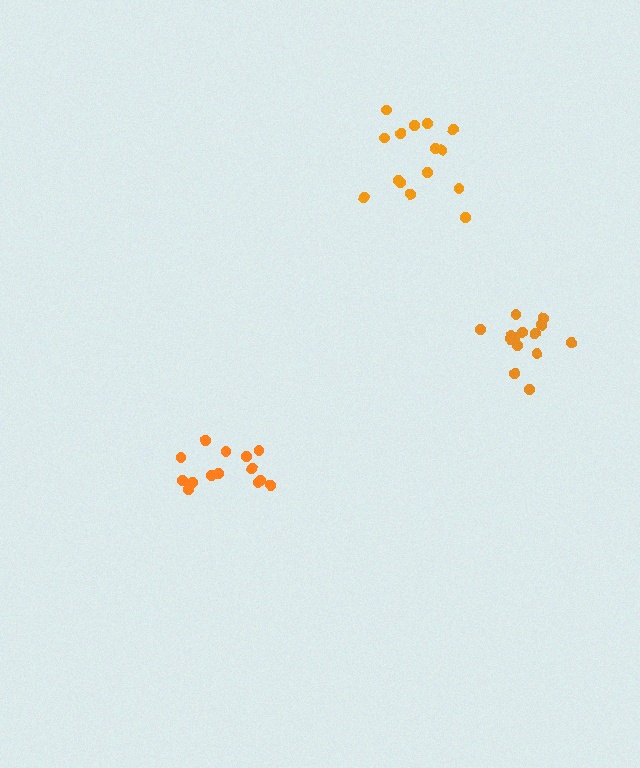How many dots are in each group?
Group 1: 15 dots, Group 2: 14 dots, Group 3: 14 dots (43 total).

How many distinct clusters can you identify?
There are 3 distinct clusters.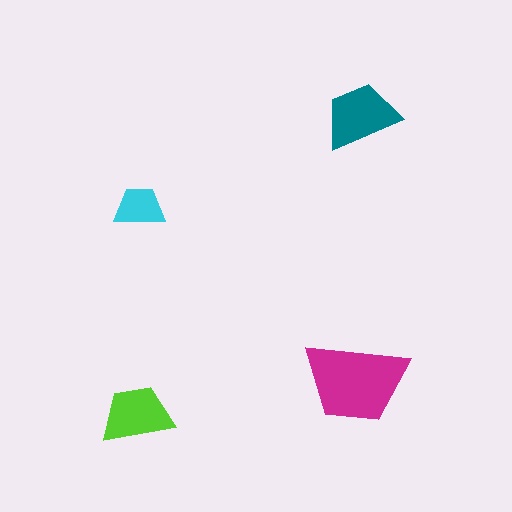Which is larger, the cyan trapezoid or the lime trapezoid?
The lime one.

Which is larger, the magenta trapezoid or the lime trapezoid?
The magenta one.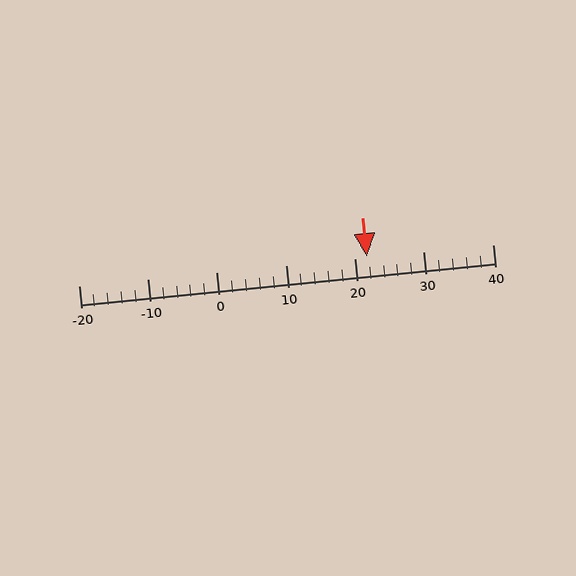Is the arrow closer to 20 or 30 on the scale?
The arrow is closer to 20.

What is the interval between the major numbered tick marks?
The major tick marks are spaced 10 units apart.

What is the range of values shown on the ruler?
The ruler shows values from -20 to 40.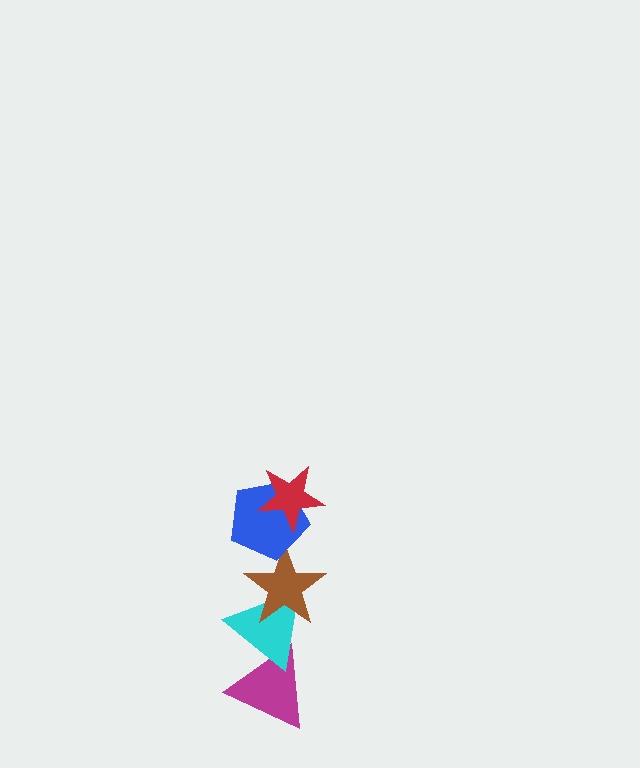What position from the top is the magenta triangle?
The magenta triangle is 5th from the top.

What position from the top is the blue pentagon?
The blue pentagon is 2nd from the top.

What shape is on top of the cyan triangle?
The brown star is on top of the cyan triangle.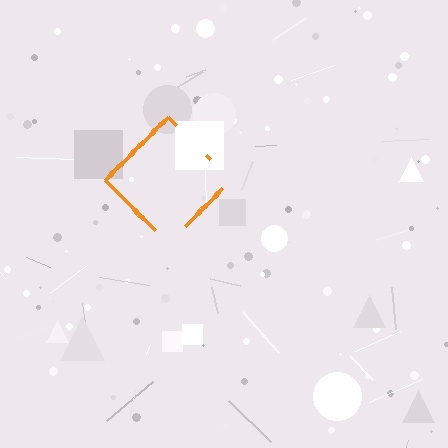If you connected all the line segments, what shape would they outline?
They would outline a diamond.